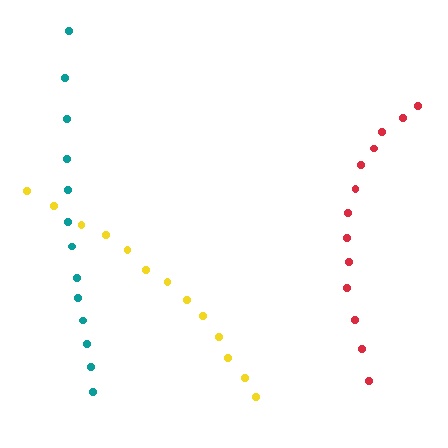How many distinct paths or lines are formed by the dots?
There are 3 distinct paths.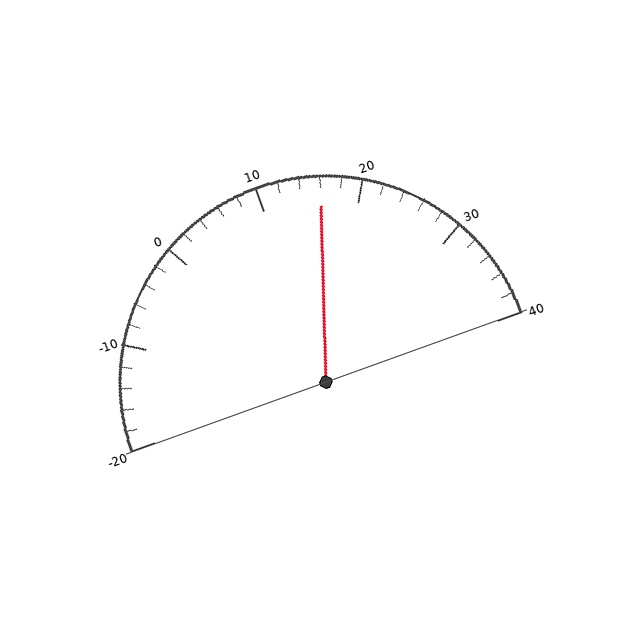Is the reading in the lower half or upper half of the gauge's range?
The reading is in the upper half of the range (-20 to 40).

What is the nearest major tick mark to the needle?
The nearest major tick mark is 20.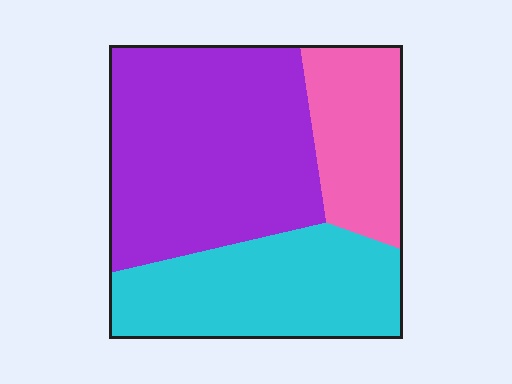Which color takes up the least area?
Pink, at roughly 20%.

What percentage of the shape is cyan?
Cyan covers around 30% of the shape.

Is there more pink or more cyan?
Cyan.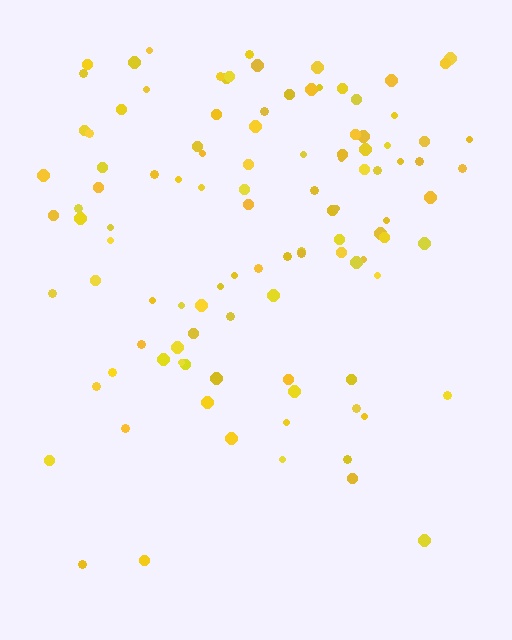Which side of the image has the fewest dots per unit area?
The bottom.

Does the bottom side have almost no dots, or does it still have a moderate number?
Still a moderate number, just noticeably fewer than the top.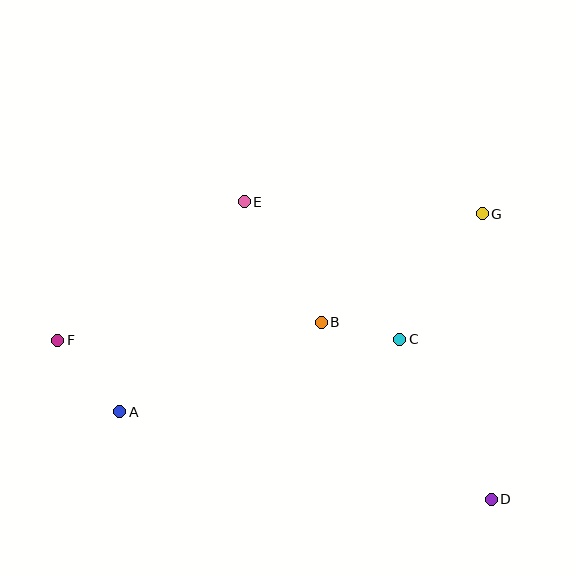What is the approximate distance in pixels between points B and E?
The distance between B and E is approximately 143 pixels.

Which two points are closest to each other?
Points B and C are closest to each other.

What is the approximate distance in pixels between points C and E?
The distance between C and E is approximately 207 pixels.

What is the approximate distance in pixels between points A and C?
The distance between A and C is approximately 289 pixels.